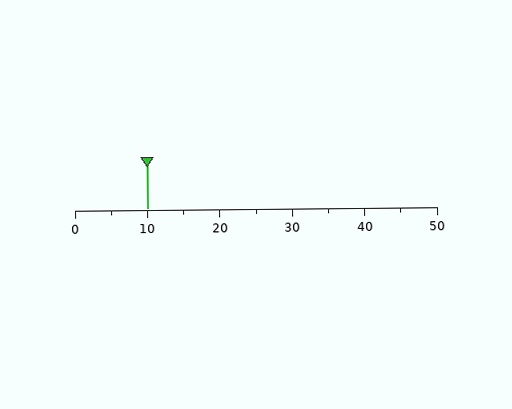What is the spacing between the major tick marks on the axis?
The major ticks are spaced 10 apart.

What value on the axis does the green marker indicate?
The marker indicates approximately 10.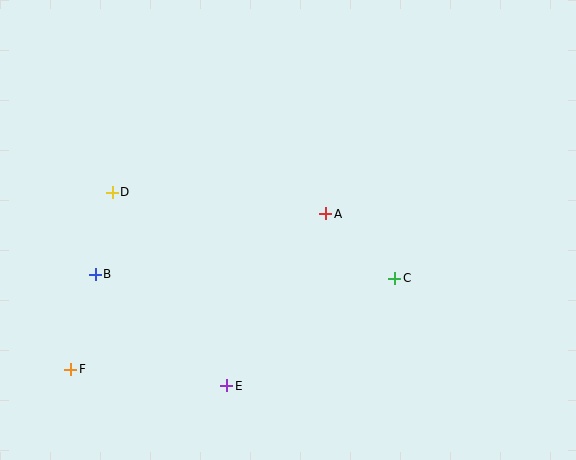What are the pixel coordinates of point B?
Point B is at (95, 274).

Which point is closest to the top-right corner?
Point A is closest to the top-right corner.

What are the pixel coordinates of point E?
Point E is at (227, 386).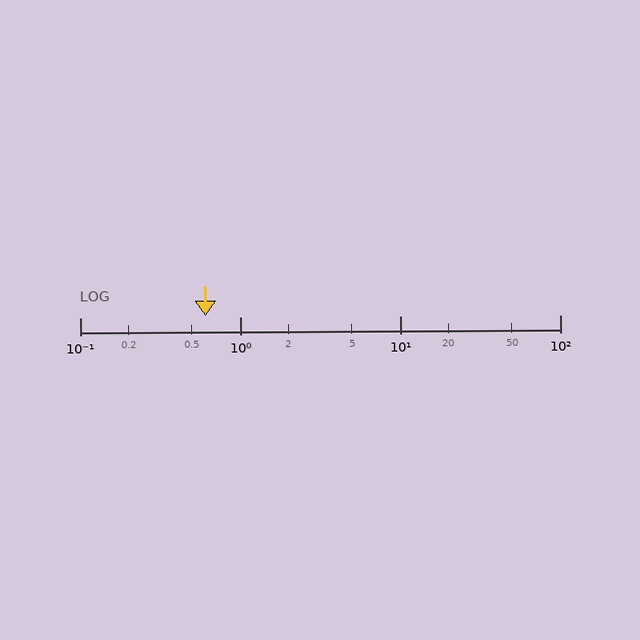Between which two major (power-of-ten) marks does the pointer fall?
The pointer is between 0.1 and 1.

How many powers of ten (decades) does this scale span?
The scale spans 3 decades, from 0.1 to 100.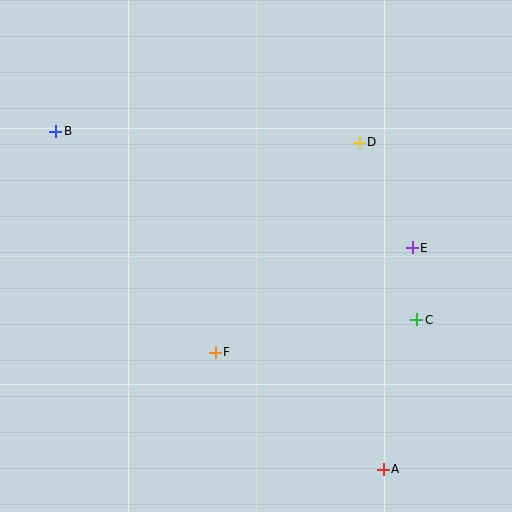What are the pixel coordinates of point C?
Point C is at (417, 320).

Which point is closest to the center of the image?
Point F at (215, 352) is closest to the center.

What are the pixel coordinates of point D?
Point D is at (359, 142).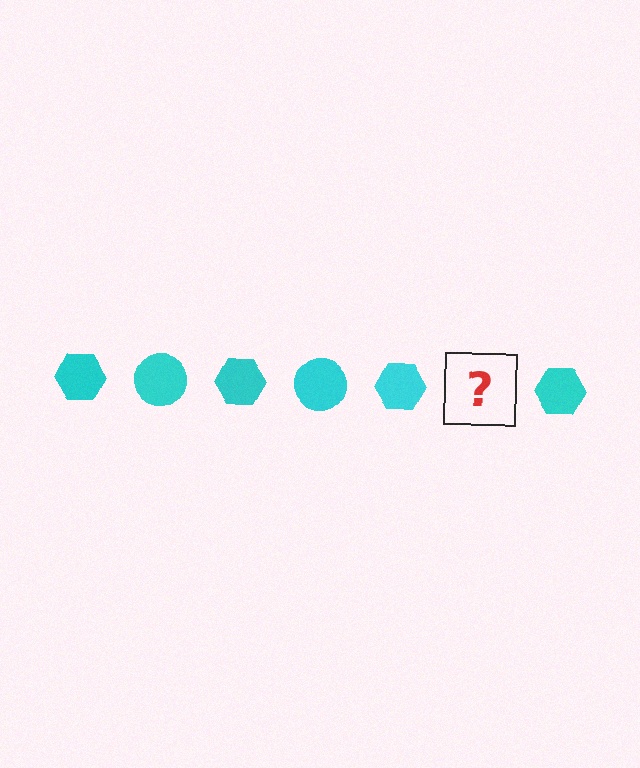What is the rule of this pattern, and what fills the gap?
The rule is that the pattern cycles through hexagon, circle shapes in cyan. The gap should be filled with a cyan circle.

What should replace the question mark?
The question mark should be replaced with a cyan circle.